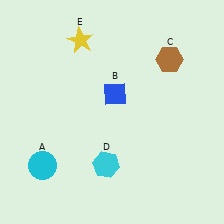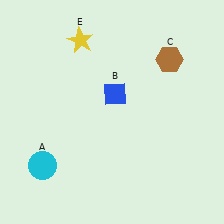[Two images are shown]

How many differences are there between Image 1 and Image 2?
There is 1 difference between the two images.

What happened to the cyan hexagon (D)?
The cyan hexagon (D) was removed in Image 2. It was in the bottom-left area of Image 1.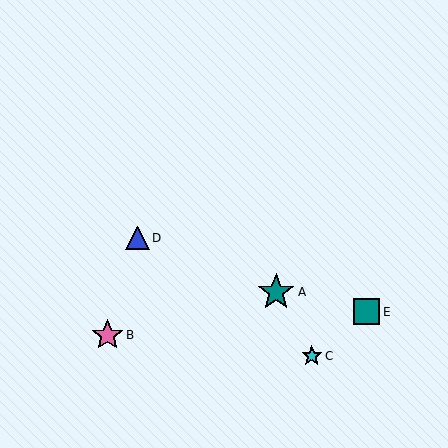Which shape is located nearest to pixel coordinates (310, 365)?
The cyan star (labeled C) at (312, 356) is nearest to that location.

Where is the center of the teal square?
The center of the teal square is at (367, 312).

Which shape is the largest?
The teal star (labeled A) is the largest.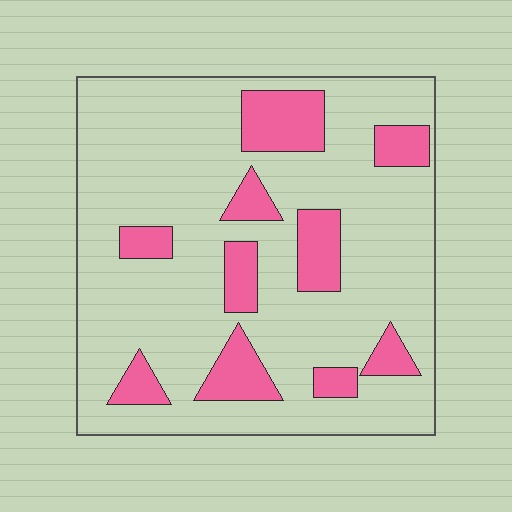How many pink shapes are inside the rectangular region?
10.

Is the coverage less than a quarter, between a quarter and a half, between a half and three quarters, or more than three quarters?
Less than a quarter.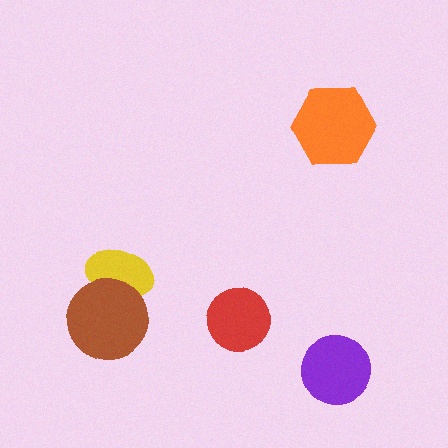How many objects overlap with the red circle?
0 objects overlap with the red circle.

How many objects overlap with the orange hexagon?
0 objects overlap with the orange hexagon.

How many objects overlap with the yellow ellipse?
1 object overlaps with the yellow ellipse.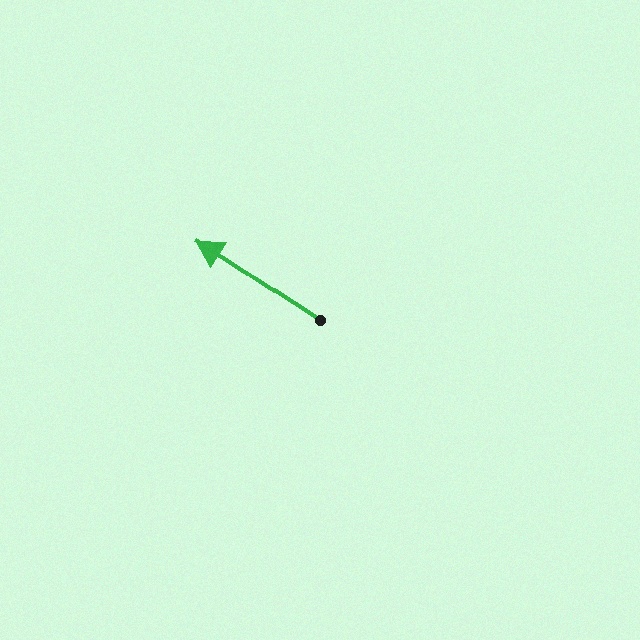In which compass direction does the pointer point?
Northwest.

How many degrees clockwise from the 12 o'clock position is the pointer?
Approximately 303 degrees.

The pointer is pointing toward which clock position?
Roughly 10 o'clock.